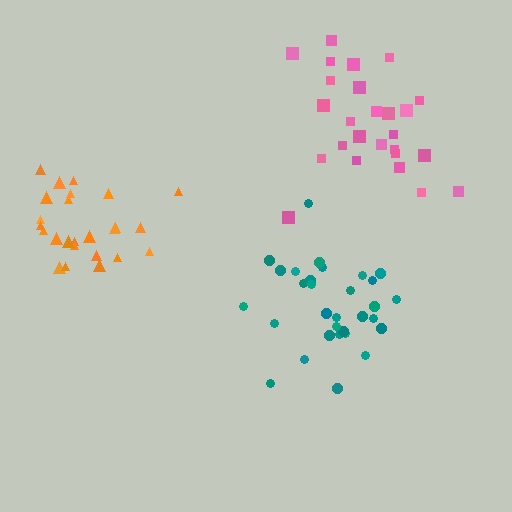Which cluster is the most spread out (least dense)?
Pink.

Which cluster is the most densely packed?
Teal.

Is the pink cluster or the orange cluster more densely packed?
Orange.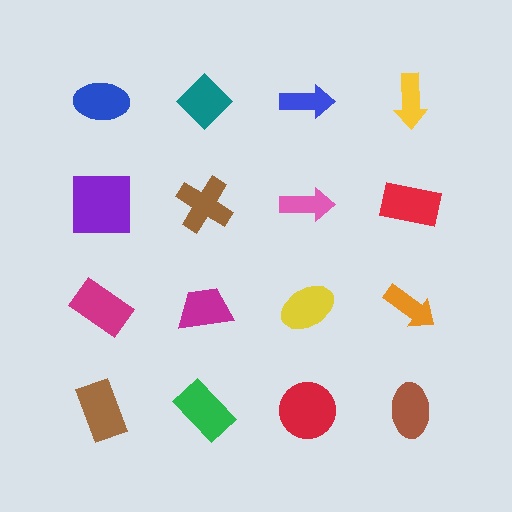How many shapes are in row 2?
4 shapes.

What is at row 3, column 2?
A magenta trapezoid.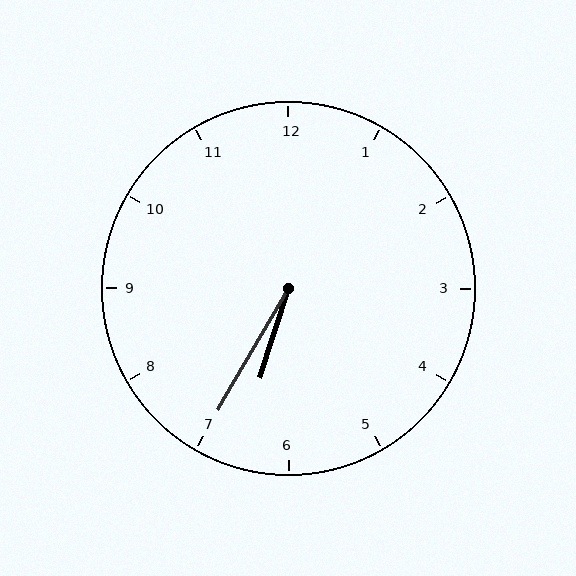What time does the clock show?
6:35.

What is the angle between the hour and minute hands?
Approximately 12 degrees.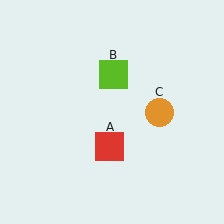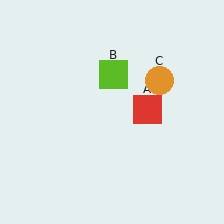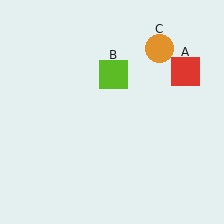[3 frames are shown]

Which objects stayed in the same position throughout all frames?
Lime square (object B) remained stationary.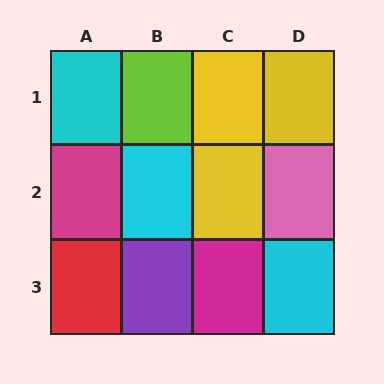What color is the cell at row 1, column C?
Yellow.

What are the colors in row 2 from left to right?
Magenta, cyan, yellow, pink.